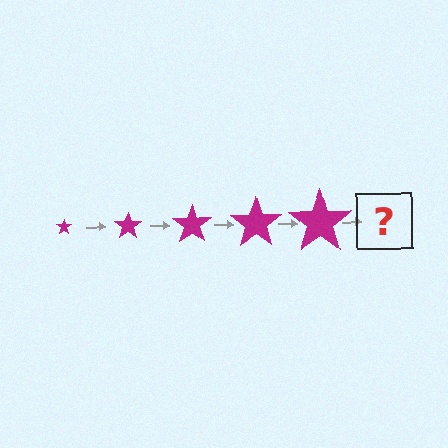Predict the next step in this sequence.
The next step is a magenta star, larger than the previous one.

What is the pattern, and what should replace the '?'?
The pattern is that the star gets progressively larger each step. The '?' should be a magenta star, larger than the previous one.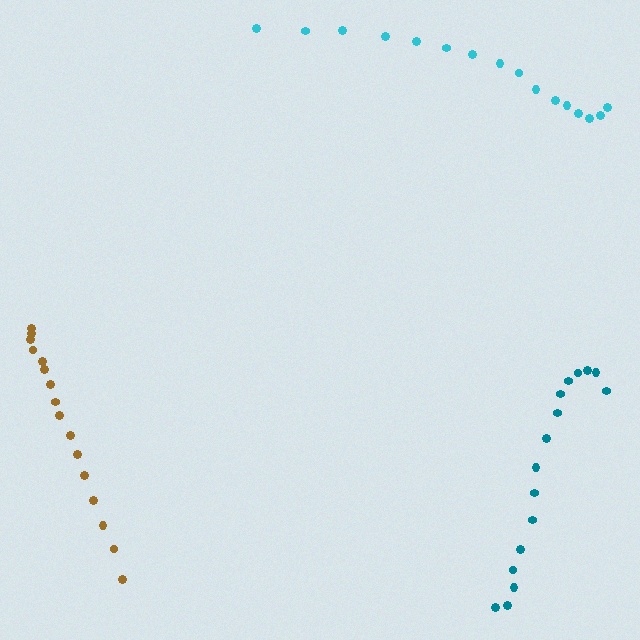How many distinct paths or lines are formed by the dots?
There are 3 distinct paths.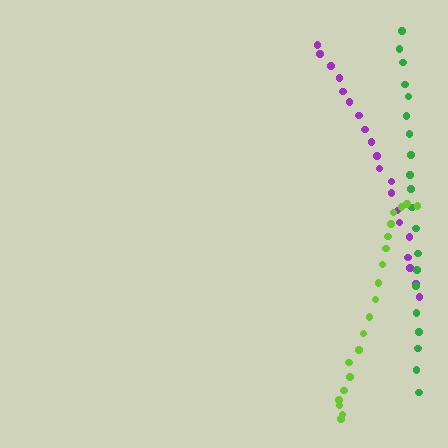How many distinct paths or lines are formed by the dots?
There are 3 distinct paths.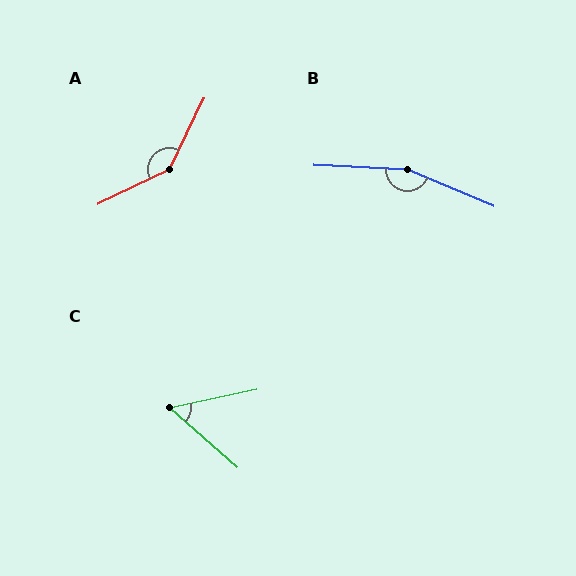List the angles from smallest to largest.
C (53°), A (141°), B (160°).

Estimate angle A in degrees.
Approximately 141 degrees.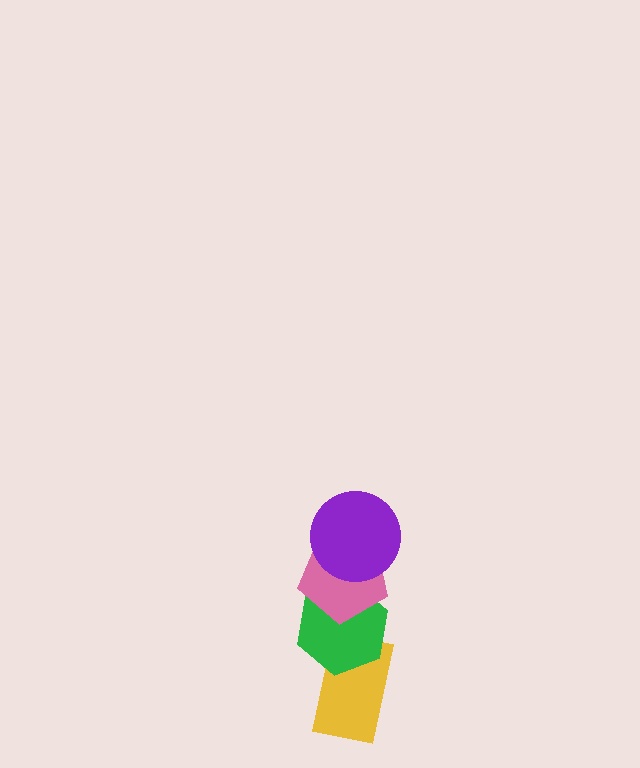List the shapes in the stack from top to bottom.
From top to bottom: the purple circle, the pink pentagon, the green hexagon, the yellow rectangle.